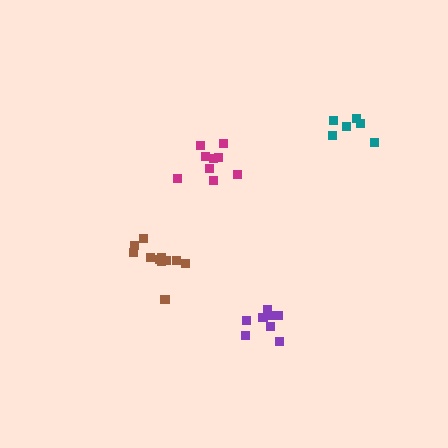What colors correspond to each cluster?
The clusters are colored: purple, teal, magenta, brown.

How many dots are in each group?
Group 1: 8 dots, Group 2: 6 dots, Group 3: 9 dots, Group 4: 11 dots (34 total).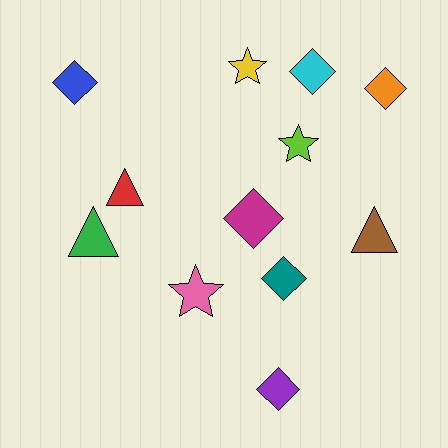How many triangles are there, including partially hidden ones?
There are 3 triangles.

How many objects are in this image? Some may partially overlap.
There are 12 objects.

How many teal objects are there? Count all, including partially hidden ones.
There is 1 teal object.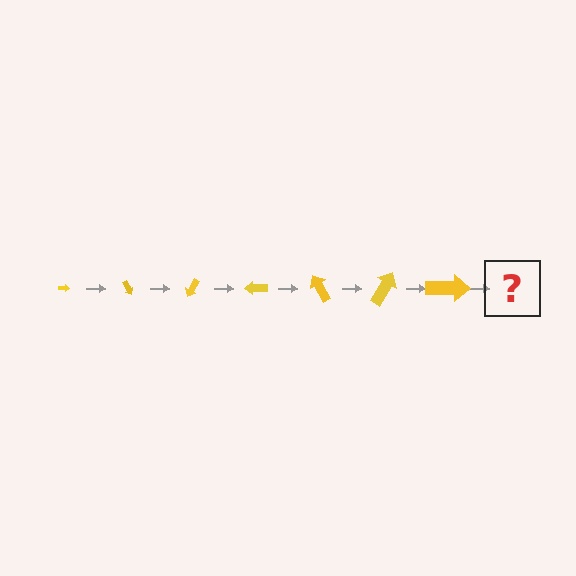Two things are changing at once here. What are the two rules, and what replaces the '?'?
The two rules are that the arrow grows larger each step and it rotates 60 degrees each step. The '?' should be an arrow, larger than the previous one and rotated 420 degrees from the start.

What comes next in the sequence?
The next element should be an arrow, larger than the previous one and rotated 420 degrees from the start.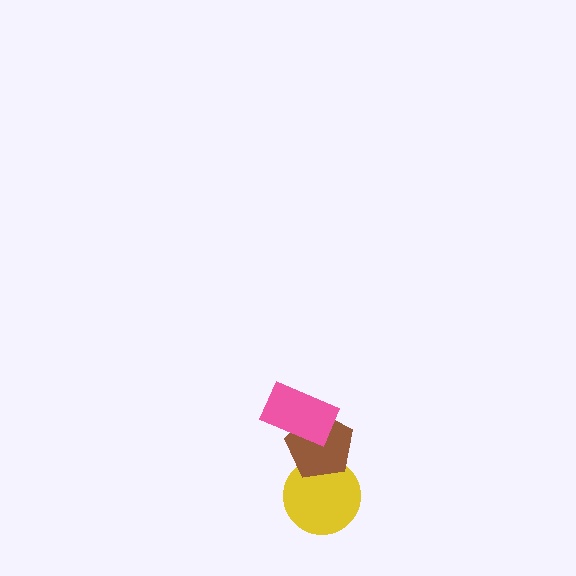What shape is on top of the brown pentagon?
The pink rectangle is on top of the brown pentagon.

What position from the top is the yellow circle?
The yellow circle is 3rd from the top.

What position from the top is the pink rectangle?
The pink rectangle is 1st from the top.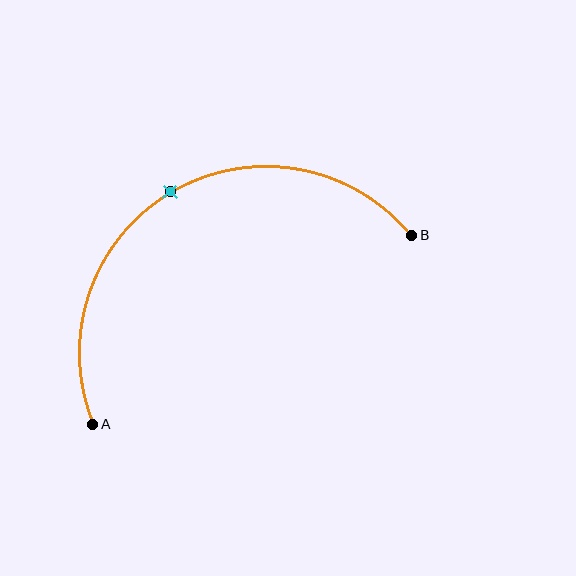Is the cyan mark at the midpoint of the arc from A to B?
Yes. The cyan mark lies on the arc at equal arc-length from both A and B — it is the arc midpoint.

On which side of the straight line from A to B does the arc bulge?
The arc bulges above the straight line connecting A and B.